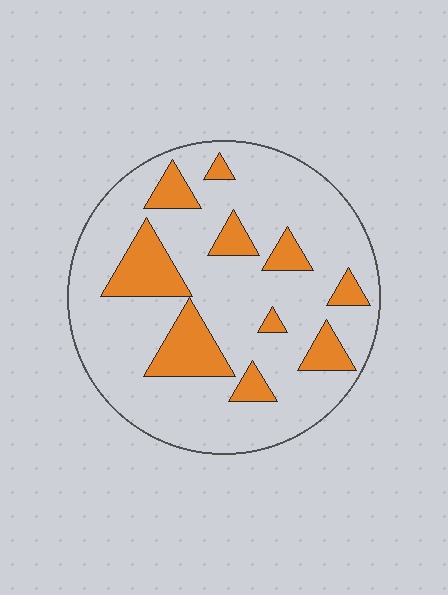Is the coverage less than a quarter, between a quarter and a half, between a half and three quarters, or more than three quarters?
Less than a quarter.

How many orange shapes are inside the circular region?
10.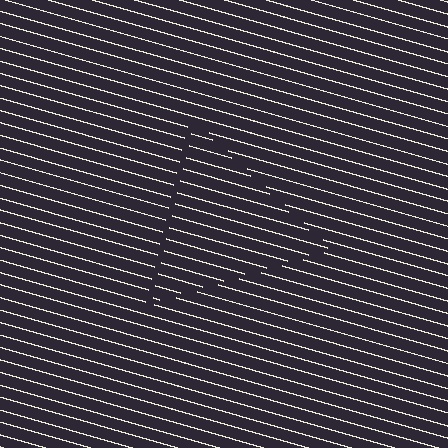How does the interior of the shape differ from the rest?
The interior of the shape contains the same grating, shifted by half a period — the contour is defined by the phase discontinuity where line-ends from the inner and outer gratings abut.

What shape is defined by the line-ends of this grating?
An illusory triangle. The interior of the shape contains the same grating, shifted by half a period — the contour is defined by the phase discontinuity where line-ends from the inner and outer gratings abut.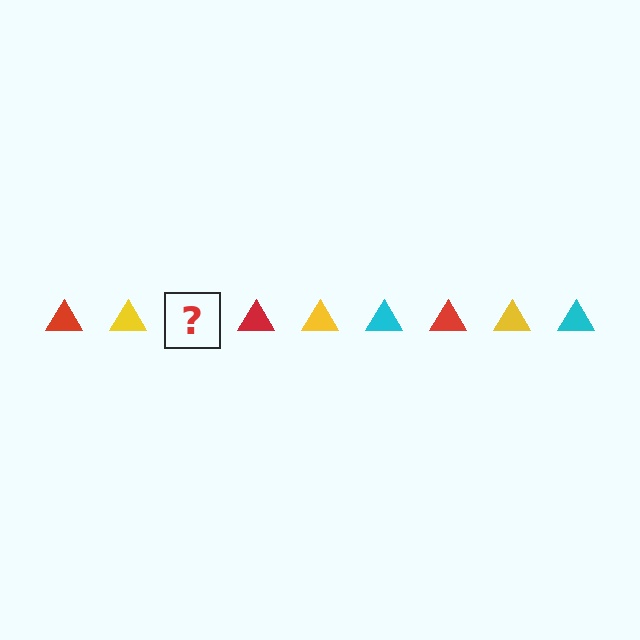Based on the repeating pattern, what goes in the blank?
The blank should be a cyan triangle.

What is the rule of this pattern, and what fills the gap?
The rule is that the pattern cycles through red, yellow, cyan triangles. The gap should be filled with a cyan triangle.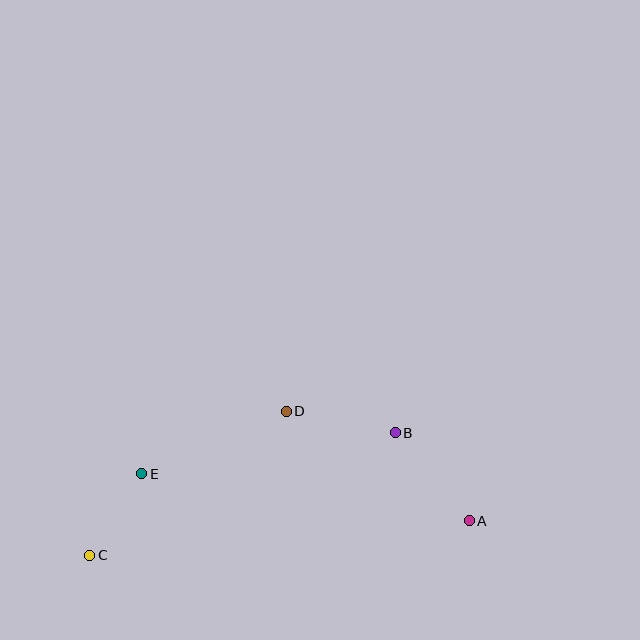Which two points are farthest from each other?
Points A and C are farthest from each other.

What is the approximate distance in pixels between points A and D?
The distance between A and D is approximately 213 pixels.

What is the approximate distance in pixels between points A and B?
The distance between A and B is approximately 115 pixels.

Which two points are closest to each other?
Points C and E are closest to each other.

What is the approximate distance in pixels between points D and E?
The distance between D and E is approximately 158 pixels.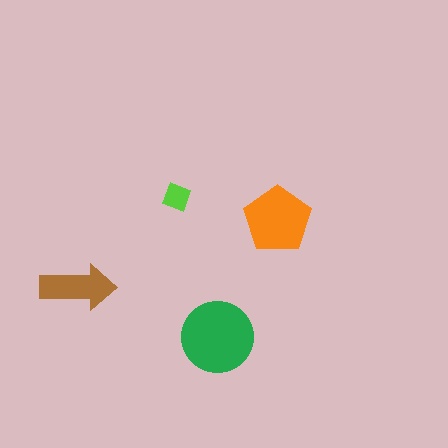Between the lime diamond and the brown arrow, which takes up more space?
The brown arrow.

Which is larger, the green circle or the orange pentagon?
The green circle.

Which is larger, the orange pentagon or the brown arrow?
The orange pentagon.